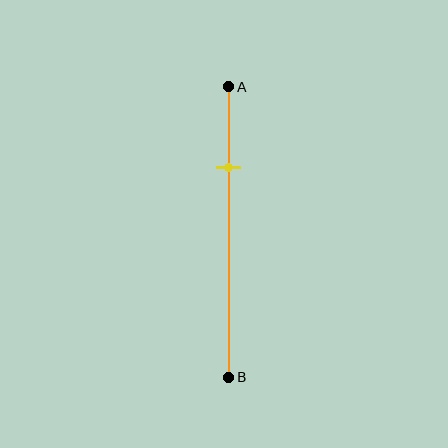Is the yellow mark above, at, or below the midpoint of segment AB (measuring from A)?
The yellow mark is above the midpoint of segment AB.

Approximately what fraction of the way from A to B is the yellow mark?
The yellow mark is approximately 30% of the way from A to B.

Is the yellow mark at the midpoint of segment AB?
No, the mark is at about 30% from A, not at the 50% midpoint.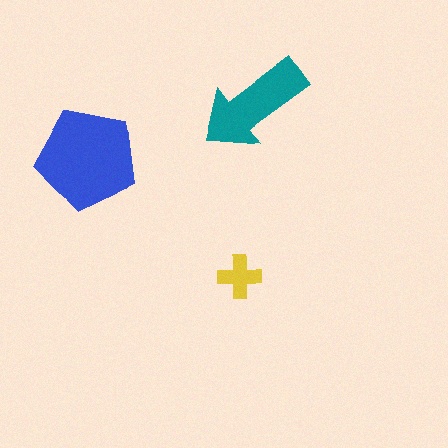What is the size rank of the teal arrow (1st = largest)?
2nd.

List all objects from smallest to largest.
The yellow cross, the teal arrow, the blue pentagon.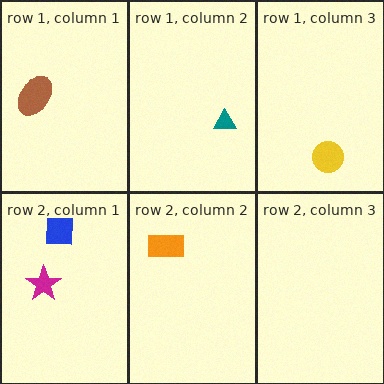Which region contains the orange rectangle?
The row 2, column 2 region.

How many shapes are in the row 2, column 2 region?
1.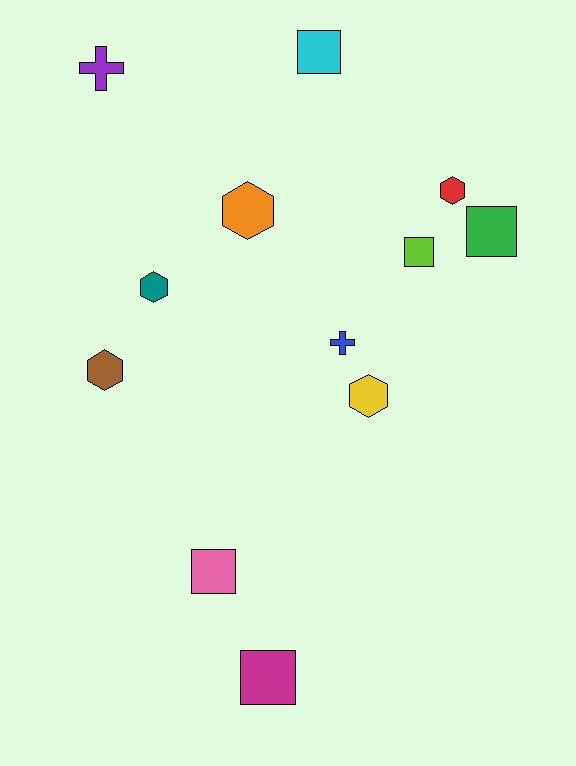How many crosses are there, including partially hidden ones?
There are 2 crosses.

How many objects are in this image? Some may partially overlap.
There are 12 objects.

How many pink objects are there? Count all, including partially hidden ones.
There is 1 pink object.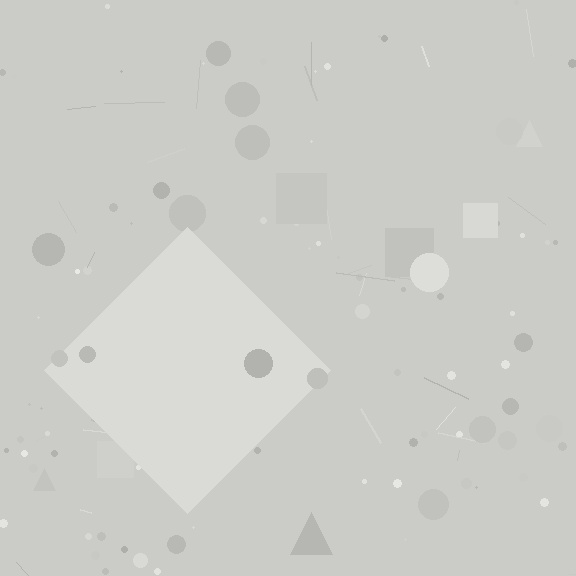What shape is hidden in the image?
A diamond is hidden in the image.